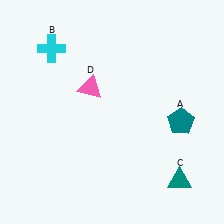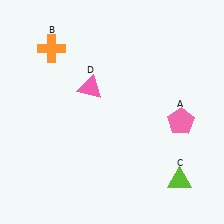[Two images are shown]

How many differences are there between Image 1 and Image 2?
There are 3 differences between the two images.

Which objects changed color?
A changed from teal to pink. B changed from cyan to orange. C changed from teal to lime.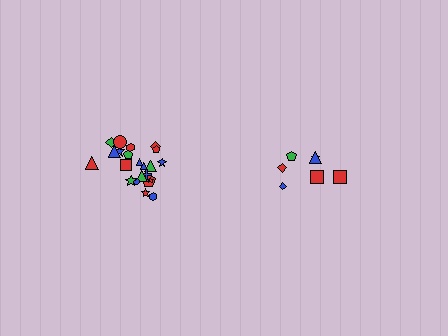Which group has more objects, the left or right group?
The left group.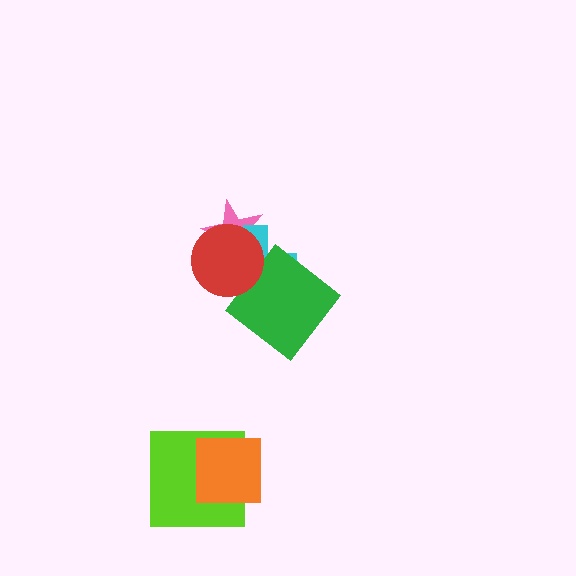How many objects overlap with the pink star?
2 objects overlap with the pink star.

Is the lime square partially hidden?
Yes, it is partially covered by another shape.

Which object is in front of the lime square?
The orange square is in front of the lime square.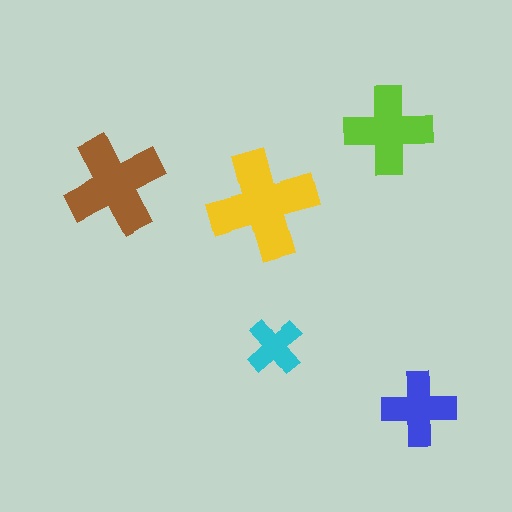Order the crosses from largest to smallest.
the yellow one, the brown one, the lime one, the blue one, the cyan one.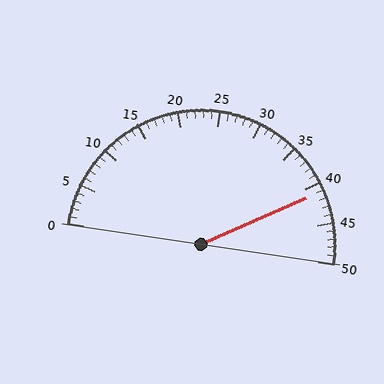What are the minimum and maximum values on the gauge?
The gauge ranges from 0 to 50.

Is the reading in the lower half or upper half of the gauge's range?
The reading is in the upper half of the range (0 to 50).